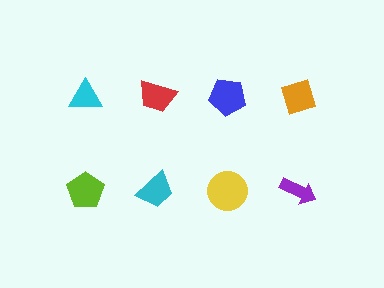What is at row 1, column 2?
A red trapezoid.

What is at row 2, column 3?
A yellow circle.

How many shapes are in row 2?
4 shapes.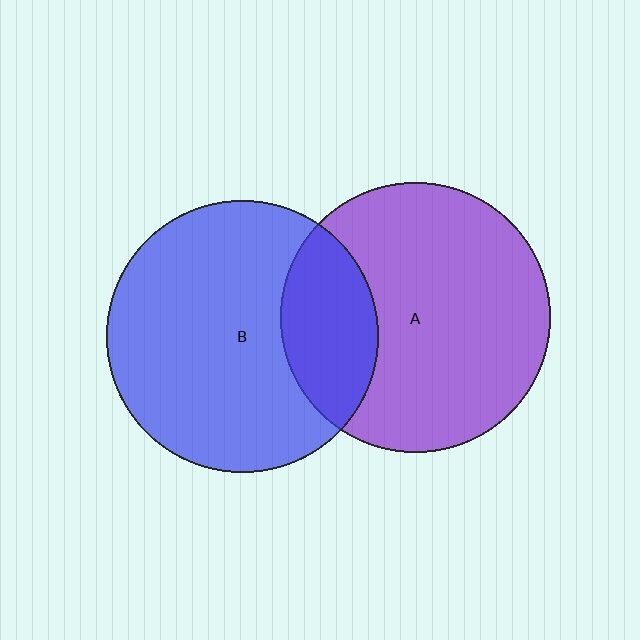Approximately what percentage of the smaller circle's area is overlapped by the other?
Approximately 25%.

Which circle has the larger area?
Circle B (blue).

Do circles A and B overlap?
Yes.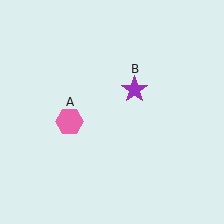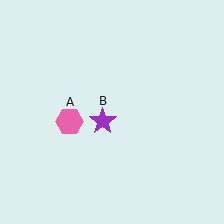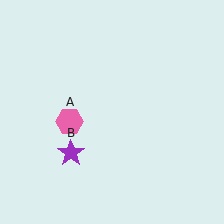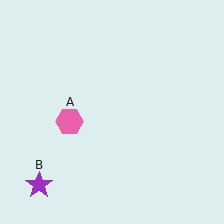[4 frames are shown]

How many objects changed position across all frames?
1 object changed position: purple star (object B).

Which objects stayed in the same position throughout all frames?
Pink hexagon (object A) remained stationary.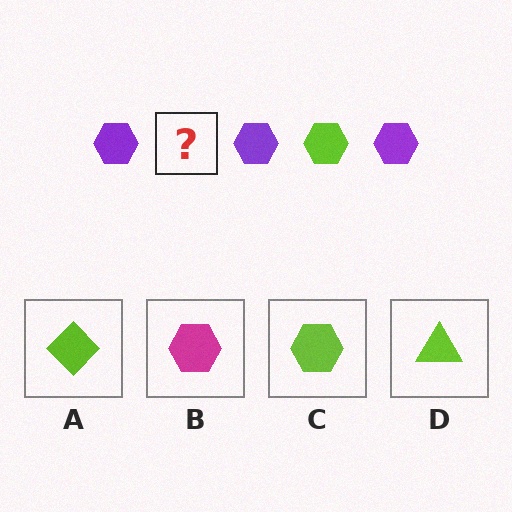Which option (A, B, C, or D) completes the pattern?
C.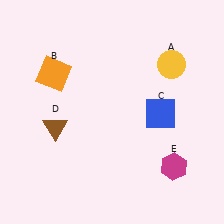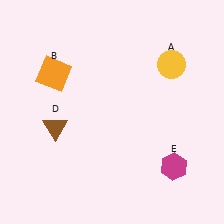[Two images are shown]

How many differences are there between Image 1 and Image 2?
There is 1 difference between the two images.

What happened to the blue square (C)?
The blue square (C) was removed in Image 2. It was in the bottom-right area of Image 1.